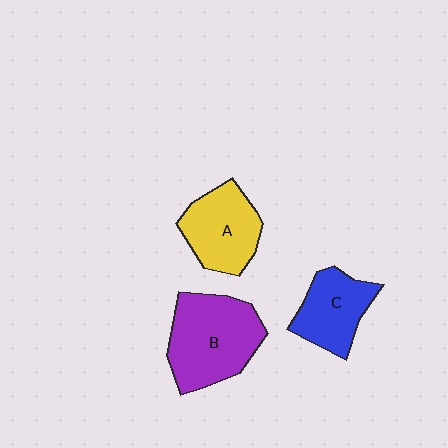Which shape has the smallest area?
Shape C (blue).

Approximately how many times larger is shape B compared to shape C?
Approximately 1.5 times.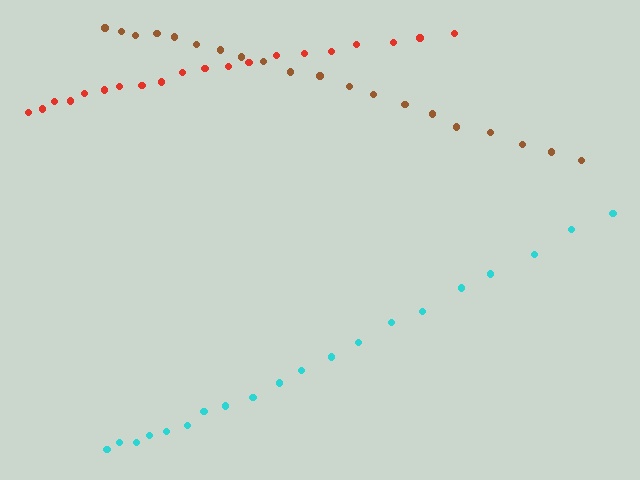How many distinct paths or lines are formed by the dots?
There are 3 distinct paths.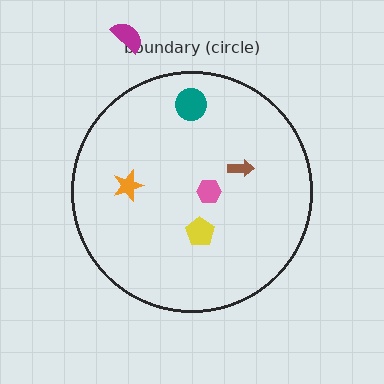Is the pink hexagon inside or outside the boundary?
Inside.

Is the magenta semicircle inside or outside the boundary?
Outside.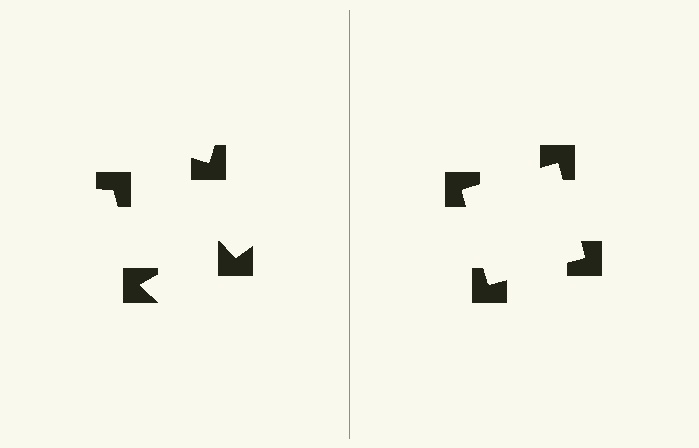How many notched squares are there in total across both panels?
8 — 4 on each side.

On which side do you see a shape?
An illusory square appears on the right side. On the left side the wedge cuts are rotated, so no coherent shape forms.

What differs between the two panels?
The notched squares are positioned identically on both sides; only the wedge orientations differ. On the right they align to a square; on the left they are misaligned.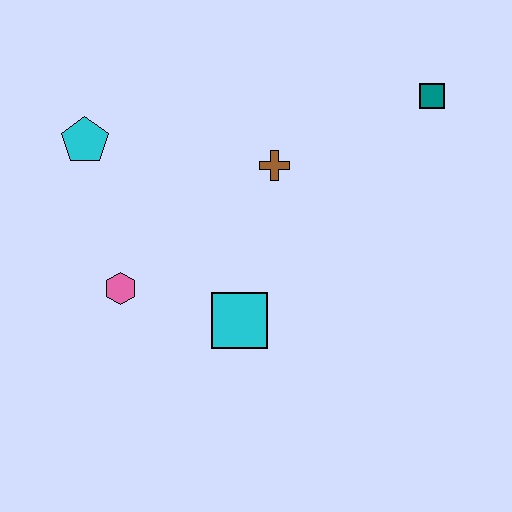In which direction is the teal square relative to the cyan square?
The teal square is above the cyan square.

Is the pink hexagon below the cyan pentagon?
Yes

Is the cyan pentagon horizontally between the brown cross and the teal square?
No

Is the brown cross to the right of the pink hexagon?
Yes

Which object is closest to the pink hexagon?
The cyan square is closest to the pink hexagon.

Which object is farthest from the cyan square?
The teal square is farthest from the cyan square.